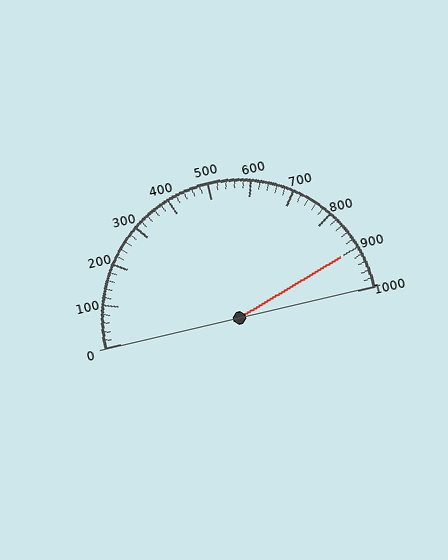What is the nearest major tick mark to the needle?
The nearest major tick mark is 900.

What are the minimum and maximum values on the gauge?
The gauge ranges from 0 to 1000.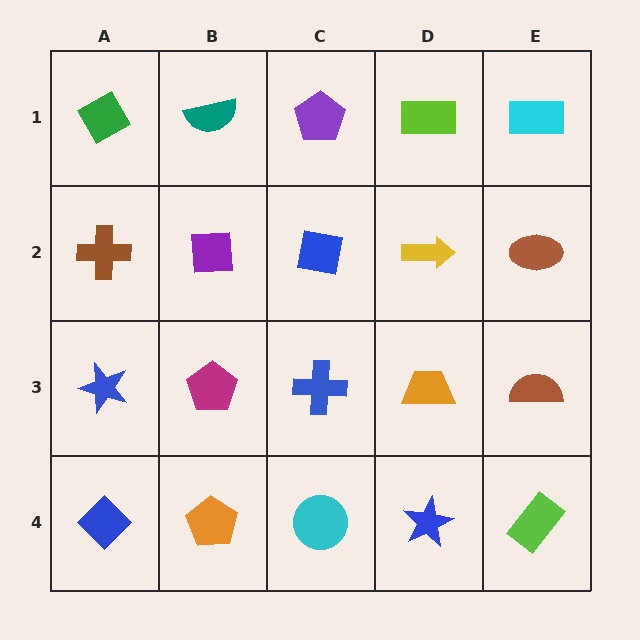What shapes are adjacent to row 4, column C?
A blue cross (row 3, column C), an orange pentagon (row 4, column B), a blue star (row 4, column D).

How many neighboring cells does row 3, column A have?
3.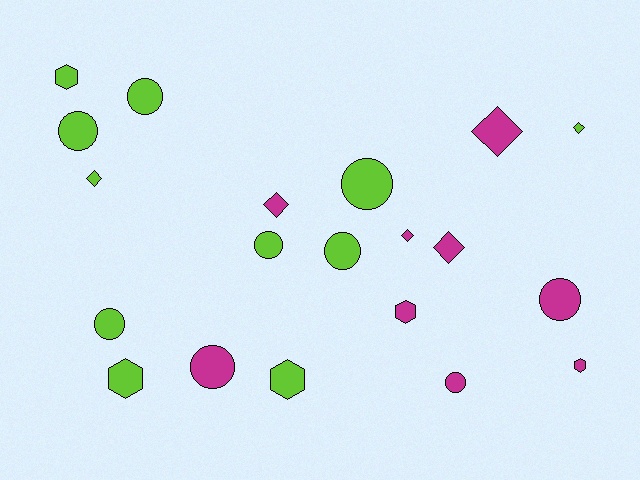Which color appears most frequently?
Lime, with 11 objects.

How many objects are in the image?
There are 20 objects.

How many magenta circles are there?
There are 3 magenta circles.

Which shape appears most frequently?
Circle, with 9 objects.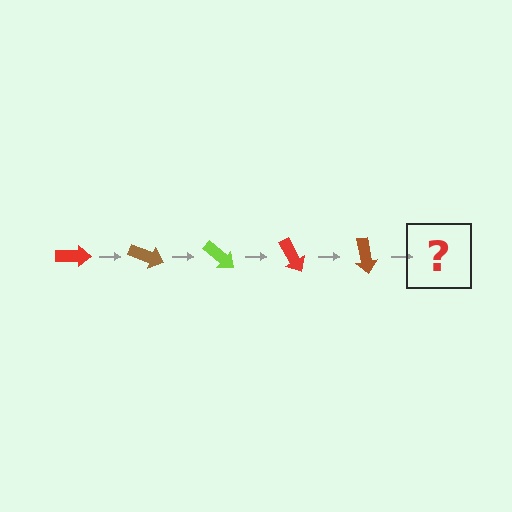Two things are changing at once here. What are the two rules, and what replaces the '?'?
The two rules are that it rotates 20 degrees each step and the color cycles through red, brown, and lime. The '?' should be a lime arrow, rotated 100 degrees from the start.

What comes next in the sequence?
The next element should be a lime arrow, rotated 100 degrees from the start.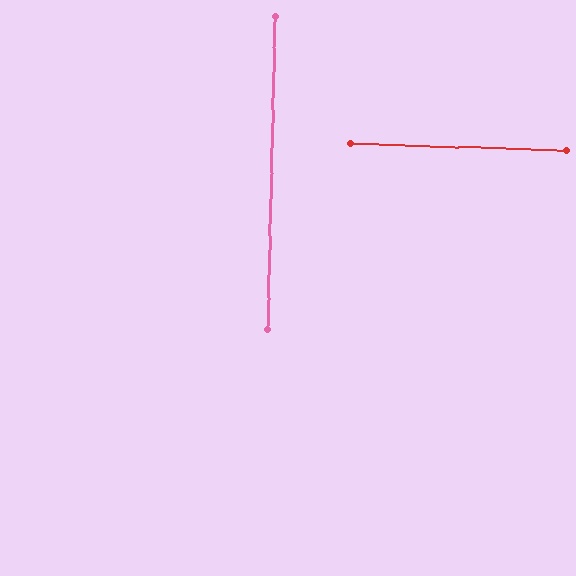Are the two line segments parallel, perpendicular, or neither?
Perpendicular — they meet at approximately 90°.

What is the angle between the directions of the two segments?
Approximately 90 degrees.